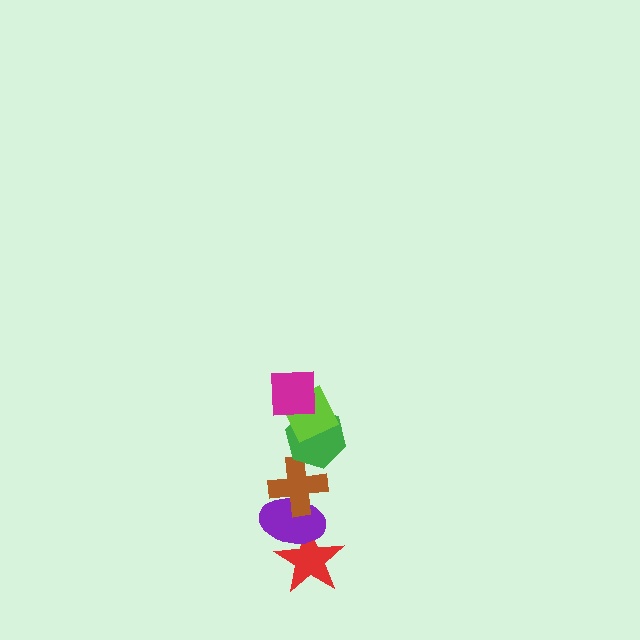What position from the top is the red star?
The red star is 6th from the top.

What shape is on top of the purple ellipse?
The brown cross is on top of the purple ellipse.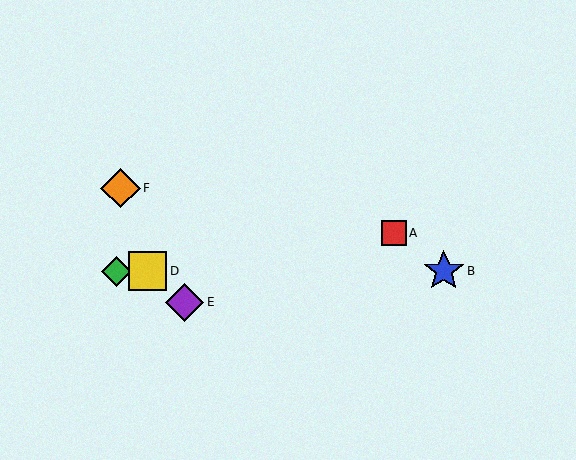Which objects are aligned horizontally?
Objects B, C, D are aligned horizontally.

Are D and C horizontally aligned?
Yes, both are at y≈271.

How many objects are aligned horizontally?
3 objects (B, C, D) are aligned horizontally.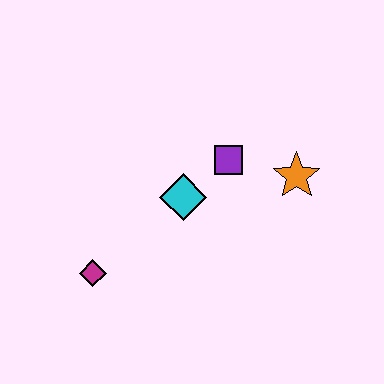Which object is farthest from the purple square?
The magenta diamond is farthest from the purple square.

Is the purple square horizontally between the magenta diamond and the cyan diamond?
No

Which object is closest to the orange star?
The purple square is closest to the orange star.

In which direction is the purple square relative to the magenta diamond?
The purple square is to the right of the magenta diamond.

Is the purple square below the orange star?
No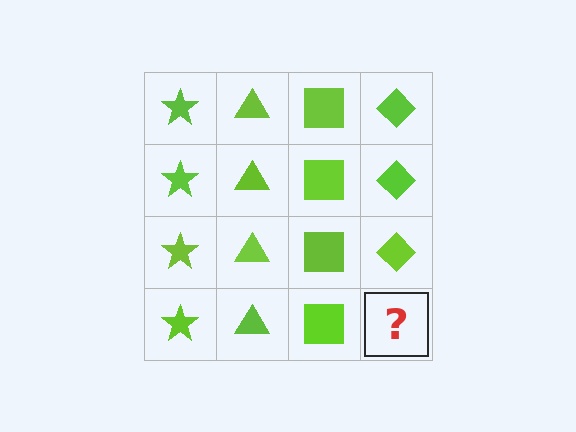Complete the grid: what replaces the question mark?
The question mark should be replaced with a lime diamond.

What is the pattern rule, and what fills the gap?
The rule is that each column has a consistent shape. The gap should be filled with a lime diamond.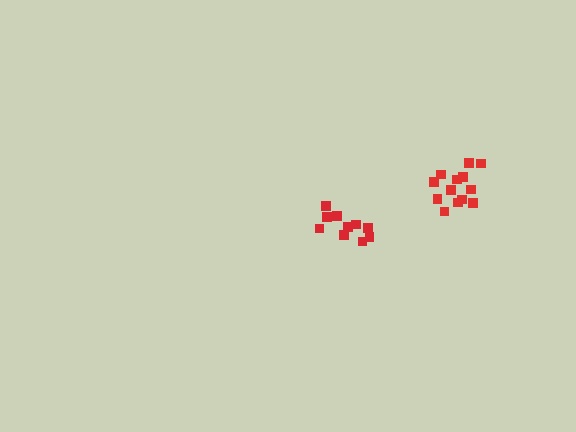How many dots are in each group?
Group 1: 13 dots, Group 2: 10 dots (23 total).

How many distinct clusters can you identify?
There are 2 distinct clusters.